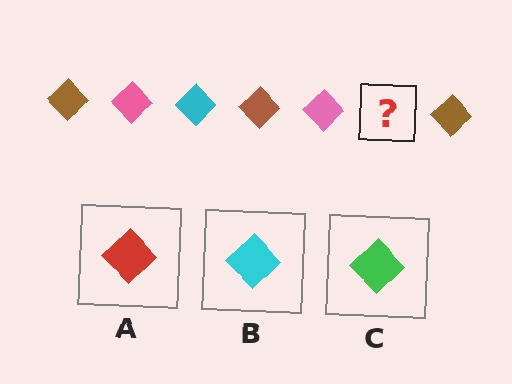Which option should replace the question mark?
Option B.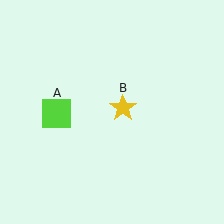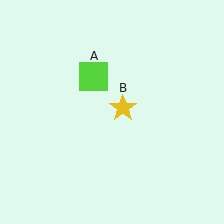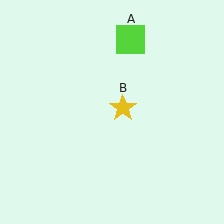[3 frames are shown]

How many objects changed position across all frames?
1 object changed position: lime square (object A).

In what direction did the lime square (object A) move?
The lime square (object A) moved up and to the right.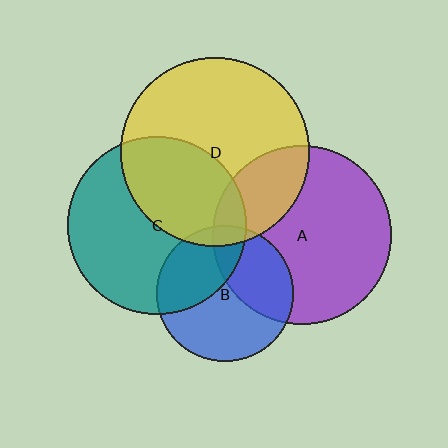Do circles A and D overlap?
Yes.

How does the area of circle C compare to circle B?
Approximately 1.7 times.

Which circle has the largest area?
Circle D (yellow).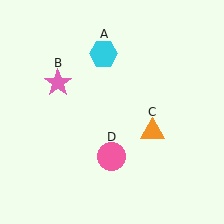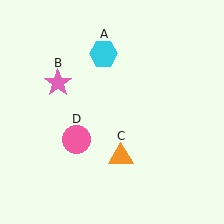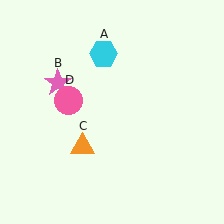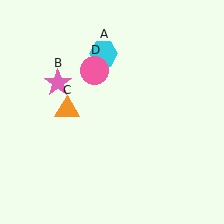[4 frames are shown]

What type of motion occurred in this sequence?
The orange triangle (object C), pink circle (object D) rotated clockwise around the center of the scene.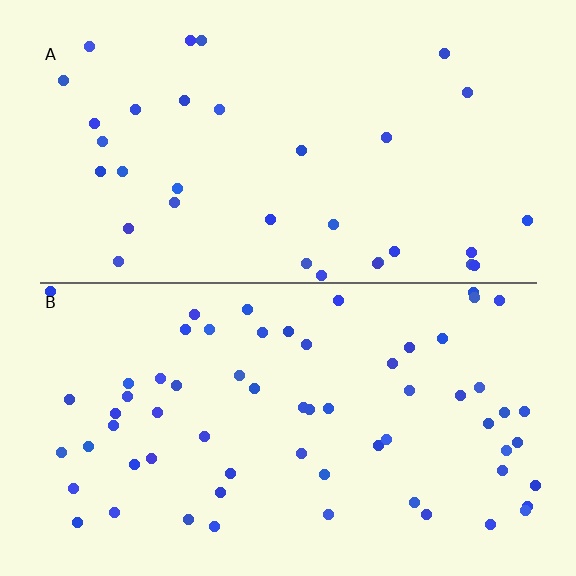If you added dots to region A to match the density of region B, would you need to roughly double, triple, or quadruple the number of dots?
Approximately double.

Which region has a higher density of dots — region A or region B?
B (the bottom).